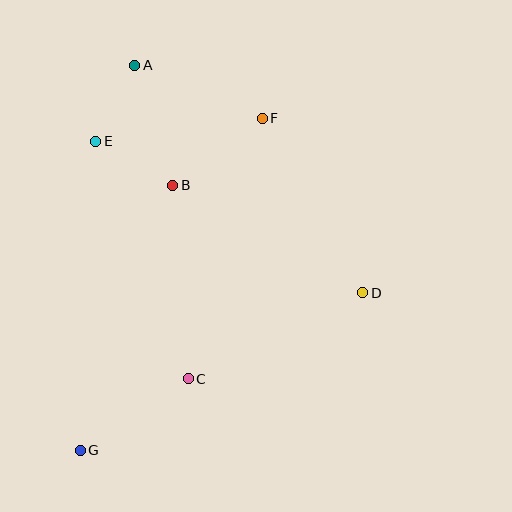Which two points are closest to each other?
Points A and E are closest to each other.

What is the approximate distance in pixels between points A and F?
The distance between A and F is approximately 138 pixels.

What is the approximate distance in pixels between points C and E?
The distance between C and E is approximately 255 pixels.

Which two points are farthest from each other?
Points A and G are farthest from each other.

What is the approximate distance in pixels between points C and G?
The distance between C and G is approximately 129 pixels.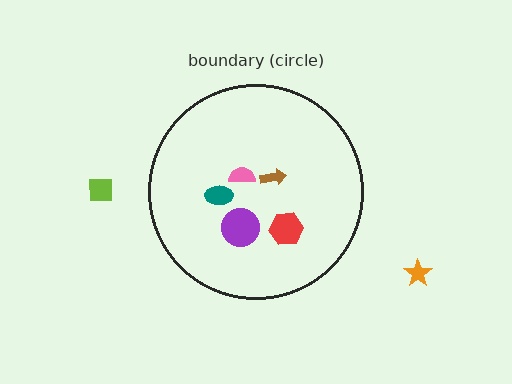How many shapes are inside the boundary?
5 inside, 2 outside.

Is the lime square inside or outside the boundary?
Outside.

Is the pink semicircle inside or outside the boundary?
Inside.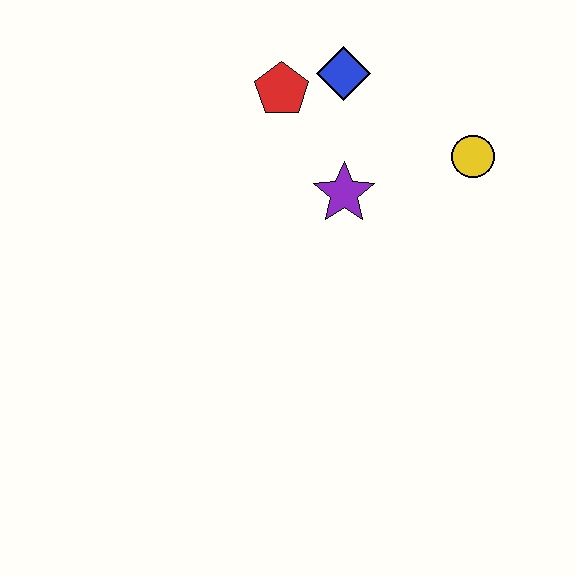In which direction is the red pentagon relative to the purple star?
The red pentagon is above the purple star.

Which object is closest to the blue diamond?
The red pentagon is closest to the blue diamond.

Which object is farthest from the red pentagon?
The yellow circle is farthest from the red pentagon.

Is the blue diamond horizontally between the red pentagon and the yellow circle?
Yes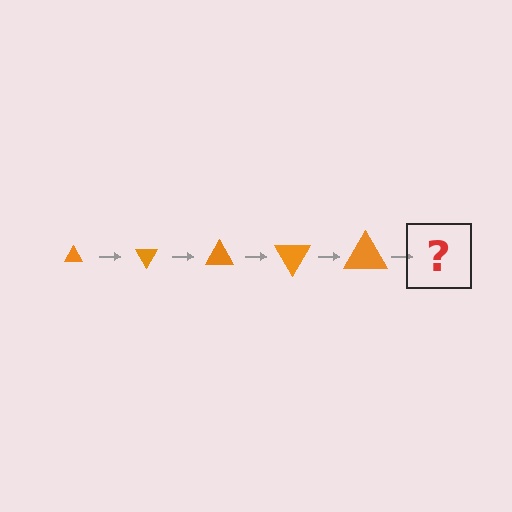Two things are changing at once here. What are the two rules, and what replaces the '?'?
The two rules are that the triangle grows larger each step and it rotates 60 degrees each step. The '?' should be a triangle, larger than the previous one and rotated 300 degrees from the start.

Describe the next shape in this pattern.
It should be a triangle, larger than the previous one and rotated 300 degrees from the start.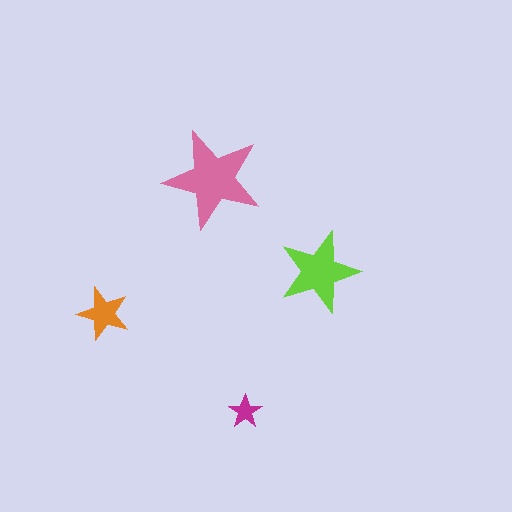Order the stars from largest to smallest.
the pink one, the lime one, the orange one, the magenta one.